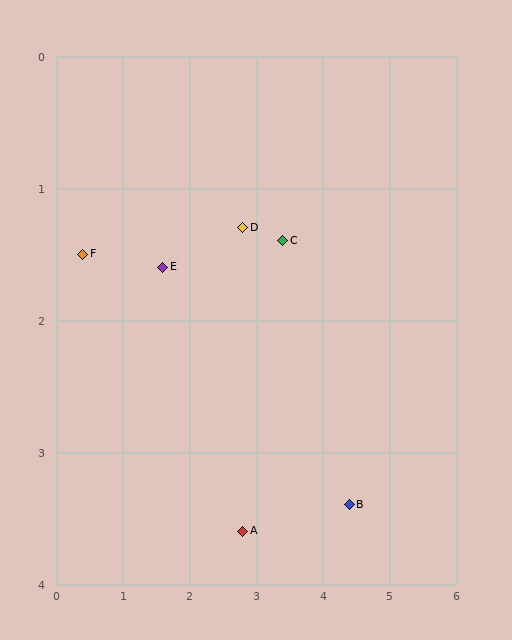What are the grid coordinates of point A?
Point A is at approximately (2.8, 3.6).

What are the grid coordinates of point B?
Point B is at approximately (4.4, 3.4).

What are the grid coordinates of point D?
Point D is at approximately (2.8, 1.3).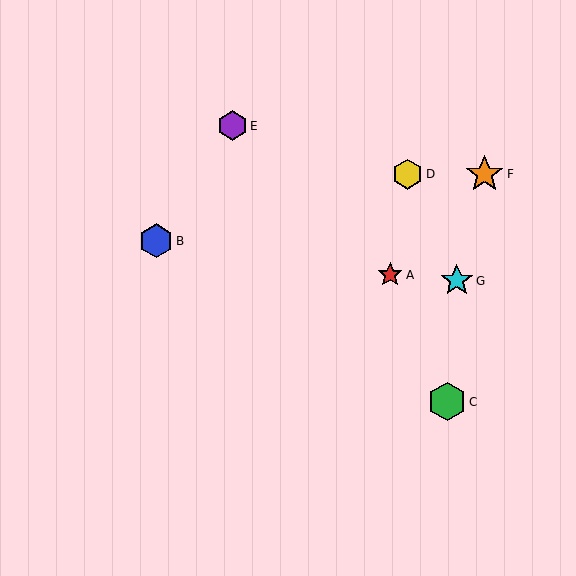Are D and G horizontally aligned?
No, D is at y≈174 and G is at y≈281.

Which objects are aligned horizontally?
Objects D, F are aligned horizontally.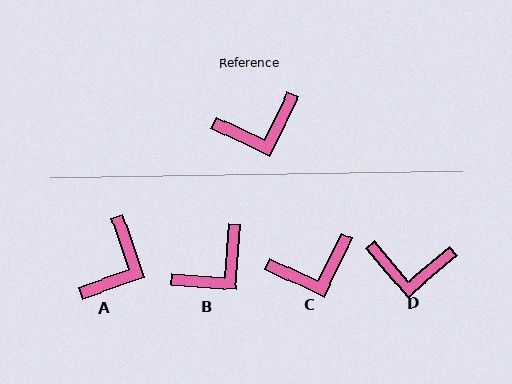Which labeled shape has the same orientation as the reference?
C.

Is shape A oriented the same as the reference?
No, it is off by about 45 degrees.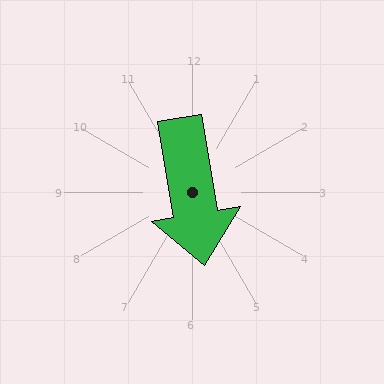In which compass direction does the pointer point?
South.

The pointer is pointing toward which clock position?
Roughly 6 o'clock.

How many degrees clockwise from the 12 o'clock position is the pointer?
Approximately 170 degrees.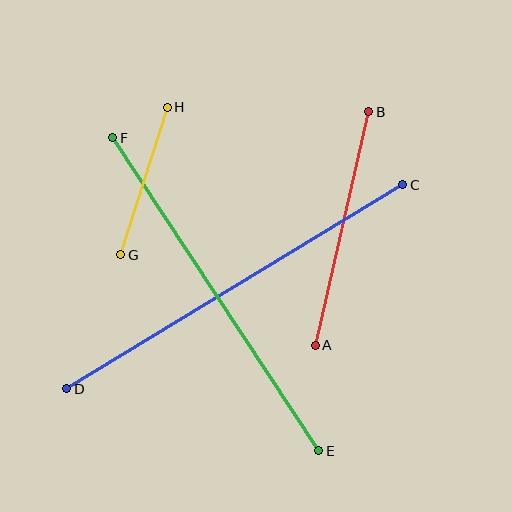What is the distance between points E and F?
The distance is approximately 374 pixels.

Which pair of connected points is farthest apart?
Points C and D are farthest apart.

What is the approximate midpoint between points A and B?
The midpoint is at approximately (342, 229) pixels.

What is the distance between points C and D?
The distance is approximately 393 pixels.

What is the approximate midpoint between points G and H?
The midpoint is at approximately (144, 181) pixels.